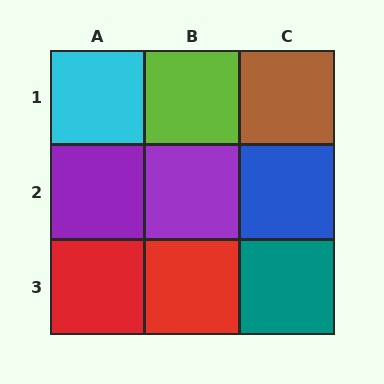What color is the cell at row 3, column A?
Red.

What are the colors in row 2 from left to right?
Purple, purple, blue.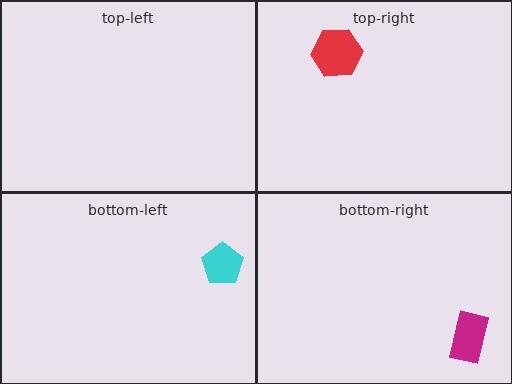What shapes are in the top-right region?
The red hexagon.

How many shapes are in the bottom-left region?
1.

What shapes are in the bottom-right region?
The magenta rectangle.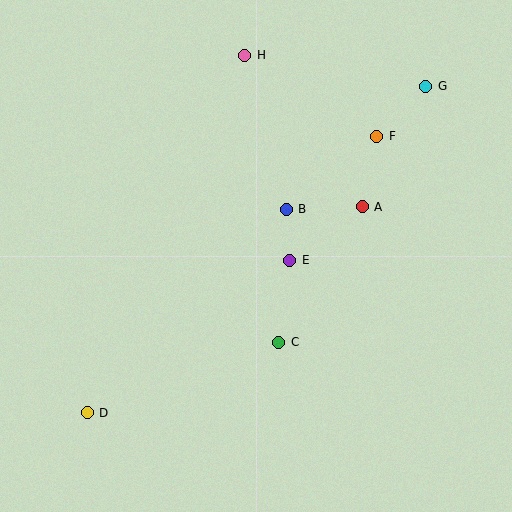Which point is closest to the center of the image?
Point E at (290, 260) is closest to the center.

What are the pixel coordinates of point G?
Point G is at (426, 86).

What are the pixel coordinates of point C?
Point C is at (279, 342).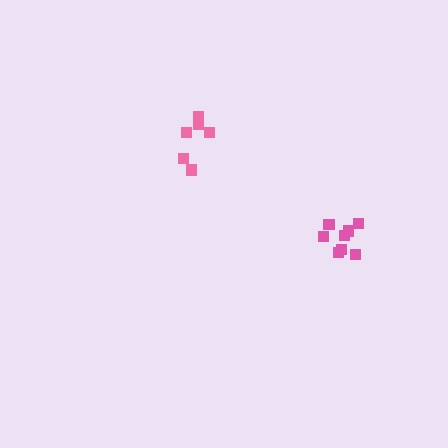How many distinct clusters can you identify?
There are 2 distinct clusters.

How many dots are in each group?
Group 1: 8 dots, Group 2: 6 dots (14 total).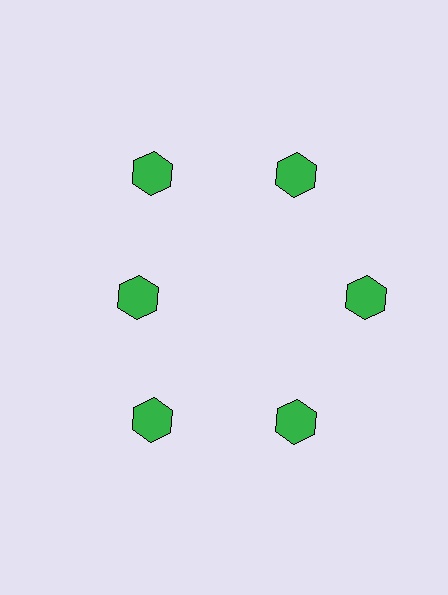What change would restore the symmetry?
The symmetry would be restored by moving it outward, back onto the ring so that all 6 hexagons sit at equal angles and equal distance from the center.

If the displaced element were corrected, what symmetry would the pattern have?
It would have 6-fold rotational symmetry — the pattern would map onto itself every 60 degrees.